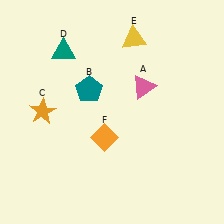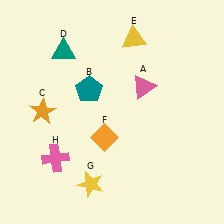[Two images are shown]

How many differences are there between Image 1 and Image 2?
There are 2 differences between the two images.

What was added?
A yellow star (G), a pink cross (H) were added in Image 2.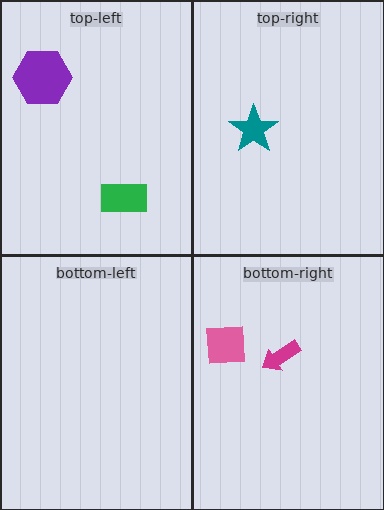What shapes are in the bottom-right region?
The magenta arrow, the pink square.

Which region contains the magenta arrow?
The bottom-right region.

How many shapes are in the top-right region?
1.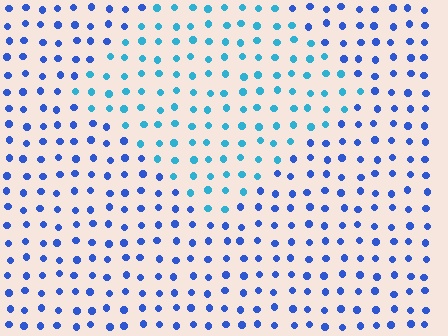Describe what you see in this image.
The image is filled with small blue elements in a uniform arrangement. A diamond-shaped region is visible where the elements are tinted to a slightly different hue, forming a subtle color boundary.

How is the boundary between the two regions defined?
The boundary is defined purely by a slight shift in hue (about 34 degrees). Spacing, size, and orientation are identical on both sides.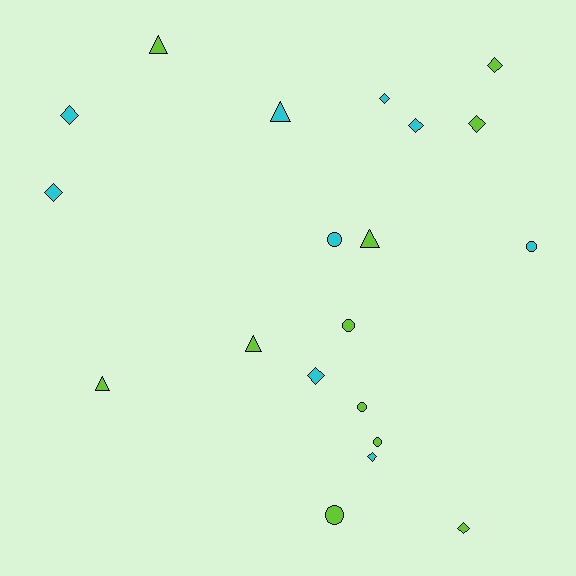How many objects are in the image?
There are 20 objects.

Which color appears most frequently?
Lime, with 11 objects.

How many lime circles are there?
There are 4 lime circles.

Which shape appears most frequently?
Diamond, with 9 objects.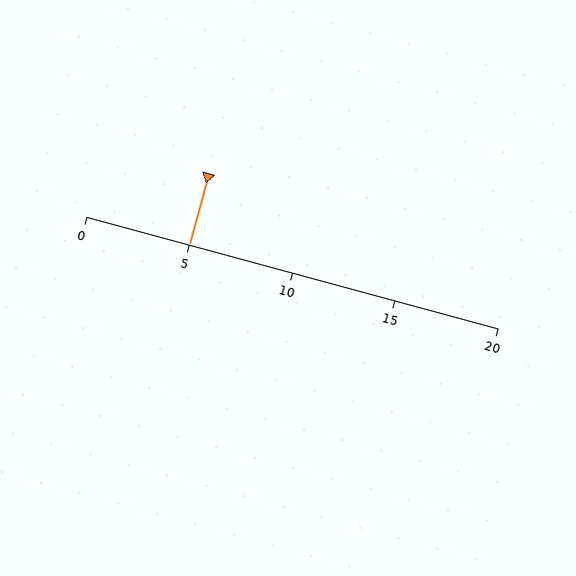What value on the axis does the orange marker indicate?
The marker indicates approximately 5.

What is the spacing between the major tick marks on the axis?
The major ticks are spaced 5 apart.